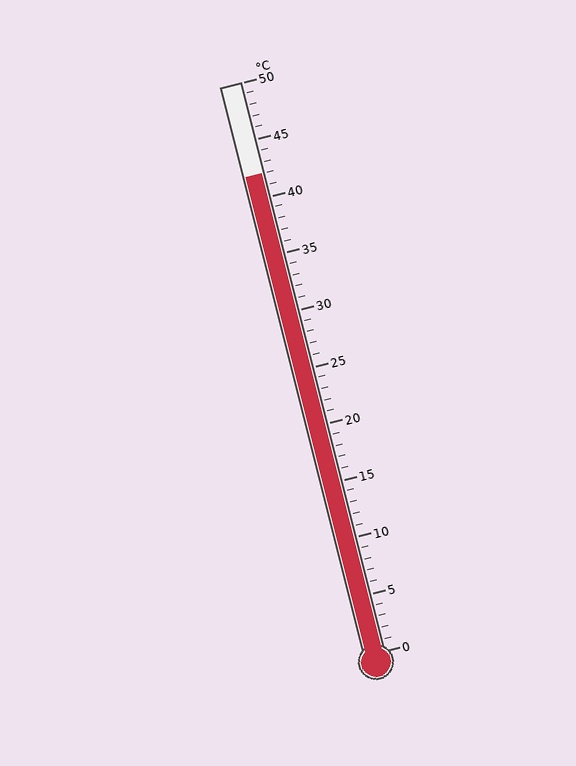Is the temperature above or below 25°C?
The temperature is above 25°C.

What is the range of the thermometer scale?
The thermometer scale ranges from 0°C to 50°C.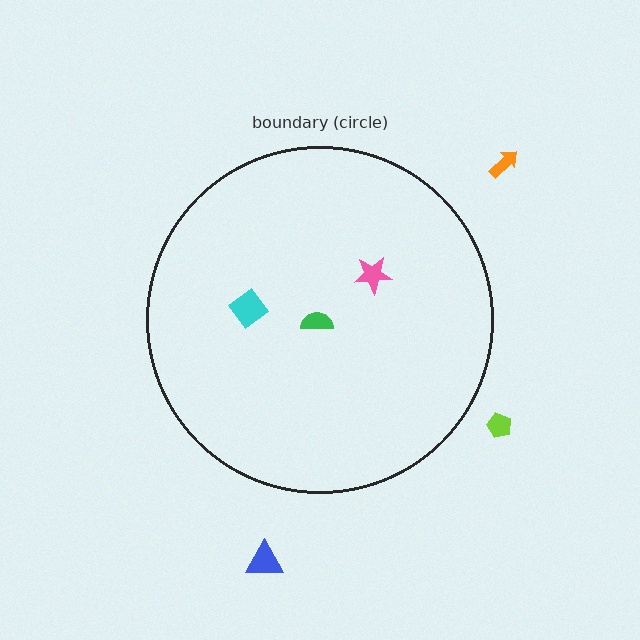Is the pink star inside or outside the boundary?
Inside.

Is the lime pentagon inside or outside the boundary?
Outside.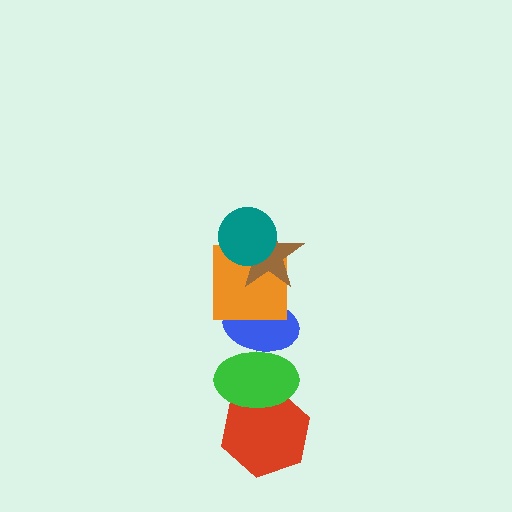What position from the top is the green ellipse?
The green ellipse is 5th from the top.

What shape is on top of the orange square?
The brown star is on top of the orange square.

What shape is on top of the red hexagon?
The green ellipse is on top of the red hexagon.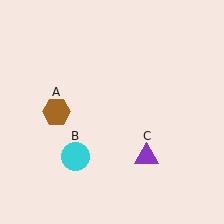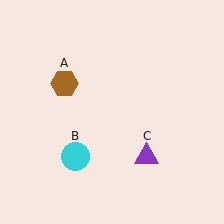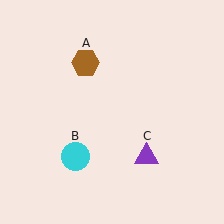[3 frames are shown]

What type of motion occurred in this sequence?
The brown hexagon (object A) rotated clockwise around the center of the scene.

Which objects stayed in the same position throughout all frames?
Cyan circle (object B) and purple triangle (object C) remained stationary.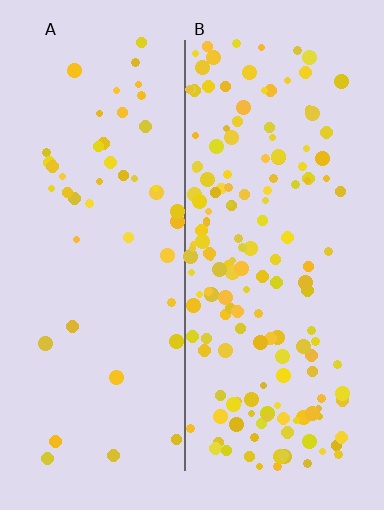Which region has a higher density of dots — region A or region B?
B (the right).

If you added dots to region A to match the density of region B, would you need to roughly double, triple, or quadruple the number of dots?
Approximately triple.